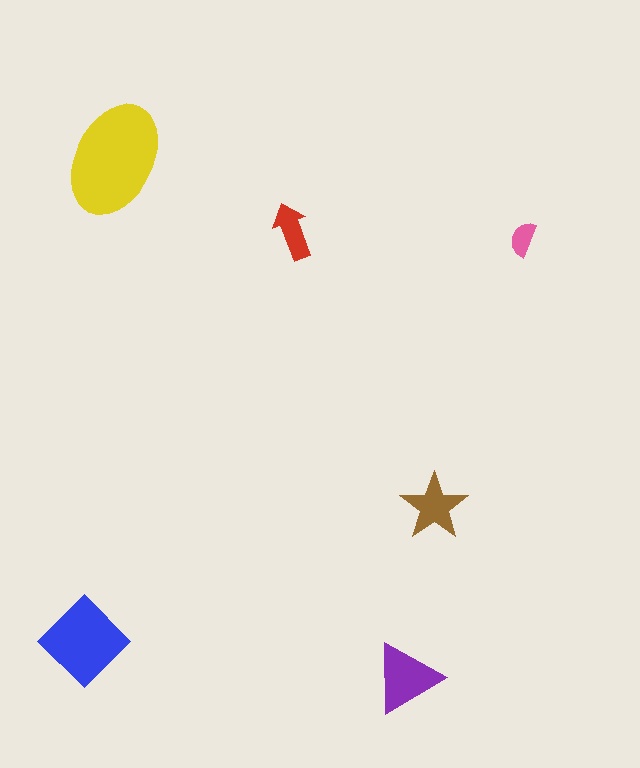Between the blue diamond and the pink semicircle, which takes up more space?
The blue diamond.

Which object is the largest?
The yellow ellipse.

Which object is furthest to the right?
The pink semicircle is rightmost.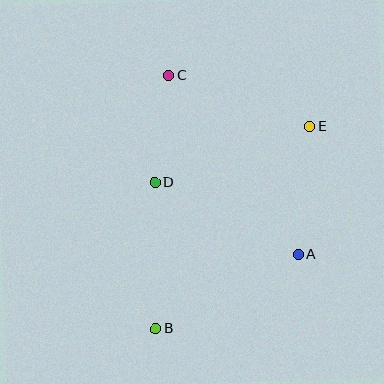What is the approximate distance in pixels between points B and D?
The distance between B and D is approximately 146 pixels.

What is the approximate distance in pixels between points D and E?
The distance between D and E is approximately 164 pixels.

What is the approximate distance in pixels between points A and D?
The distance between A and D is approximately 161 pixels.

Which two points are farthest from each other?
Points B and E are farthest from each other.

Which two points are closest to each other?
Points C and D are closest to each other.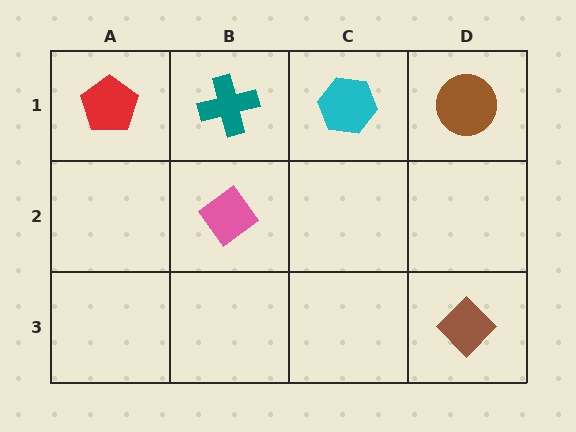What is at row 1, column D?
A brown circle.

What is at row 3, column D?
A brown diamond.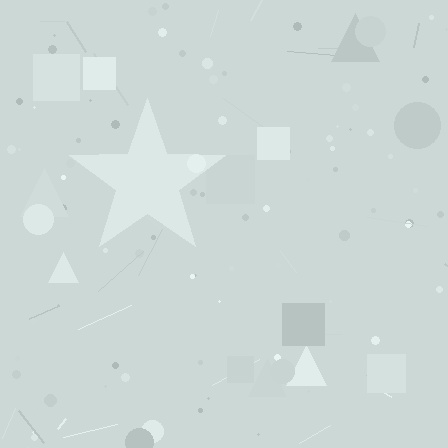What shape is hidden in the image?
A star is hidden in the image.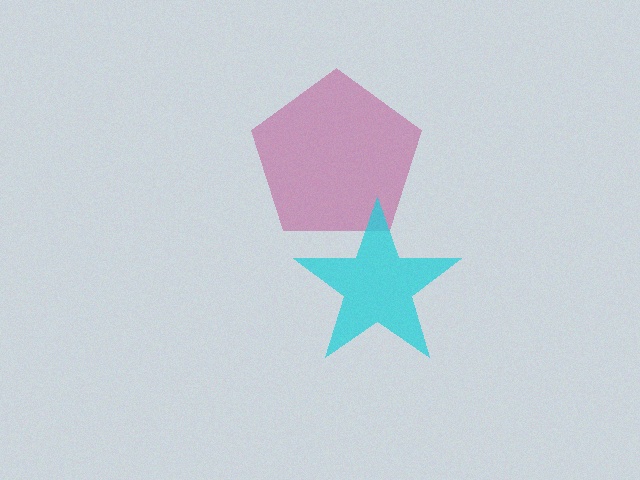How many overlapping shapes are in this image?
There are 2 overlapping shapes in the image.